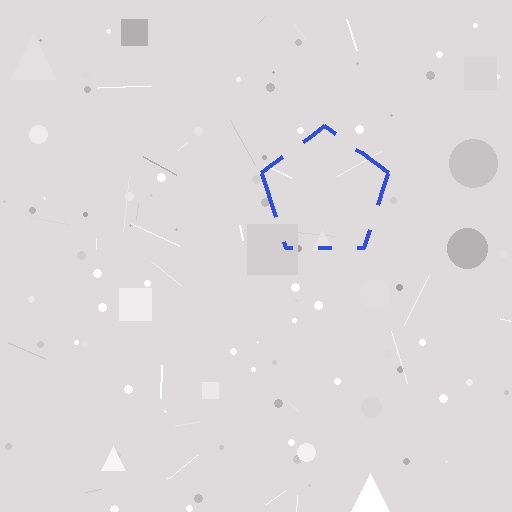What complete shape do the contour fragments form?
The contour fragments form a pentagon.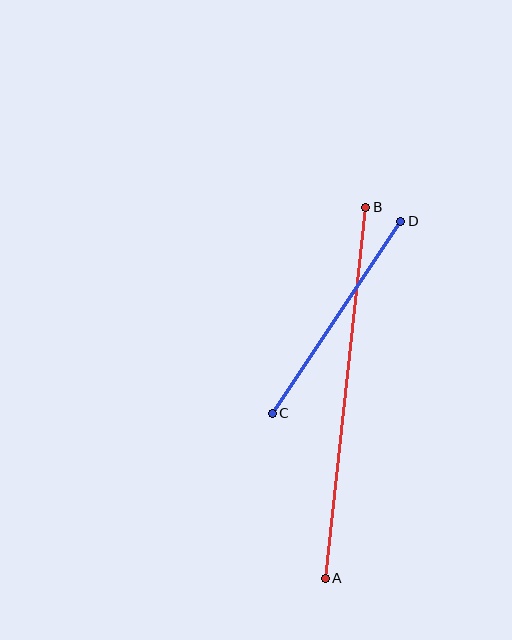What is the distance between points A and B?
The distance is approximately 373 pixels.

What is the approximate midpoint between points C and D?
The midpoint is at approximately (336, 317) pixels.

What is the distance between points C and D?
The distance is approximately 231 pixels.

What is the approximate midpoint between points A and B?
The midpoint is at approximately (345, 393) pixels.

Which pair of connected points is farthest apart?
Points A and B are farthest apart.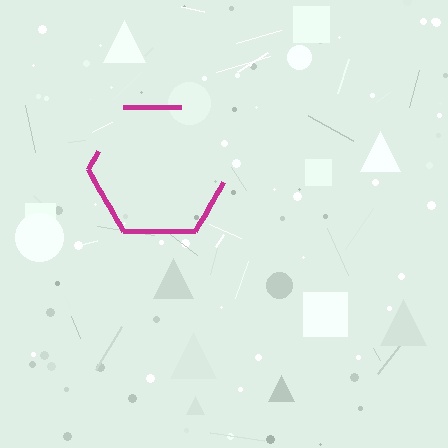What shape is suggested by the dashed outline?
The dashed outline suggests a hexagon.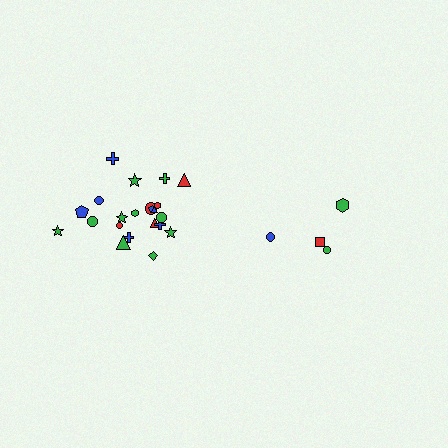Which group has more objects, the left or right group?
The left group.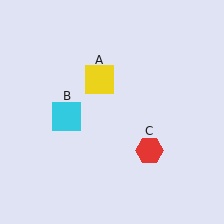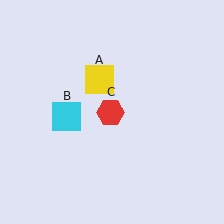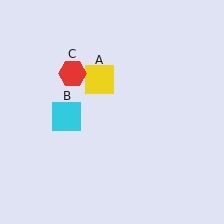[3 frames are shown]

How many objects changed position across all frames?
1 object changed position: red hexagon (object C).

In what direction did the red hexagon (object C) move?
The red hexagon (object C) moved up and to the left.